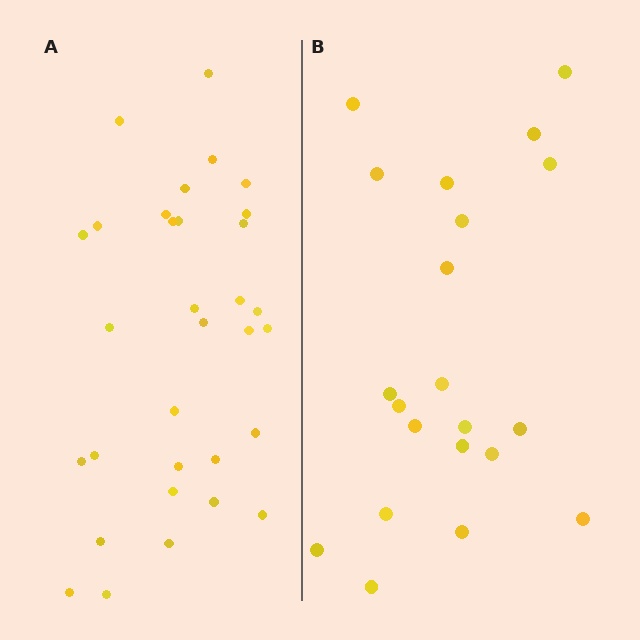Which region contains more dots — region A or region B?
Region A (the left region) has more dots.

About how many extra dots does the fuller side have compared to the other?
Region A has roughly 12 or so more dots than region B.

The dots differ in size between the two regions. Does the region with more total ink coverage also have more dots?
No. Region B has more total ink coverage because its dots are larger, but region A actually contains more individual dots. Total area can be misleading — the number of items is what matters here.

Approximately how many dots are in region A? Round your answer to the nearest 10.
About 30 dots. (The exact count is 32, which rounds to 30.)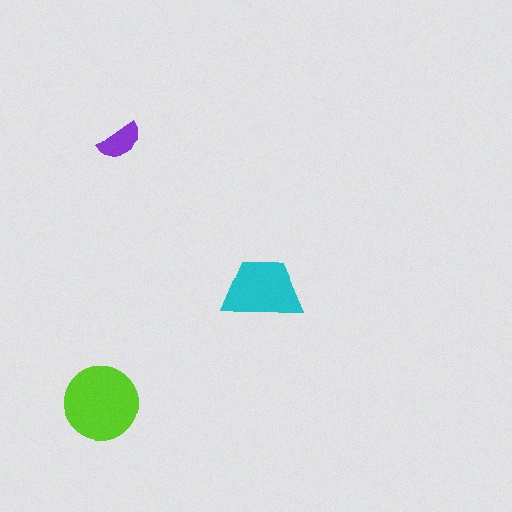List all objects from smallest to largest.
The purple semicircle, the cyan trapezoid, the lime circle.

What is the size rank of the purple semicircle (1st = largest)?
3rd.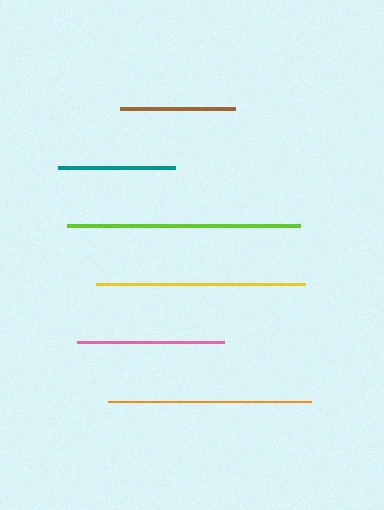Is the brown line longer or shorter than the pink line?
The pink line is longer than the brown line.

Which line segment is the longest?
The lime line is the longest at approximately 232 pixels.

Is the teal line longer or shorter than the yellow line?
The yellow line is longer than the teal line.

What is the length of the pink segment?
The pink segment is approximately 147 pixels long.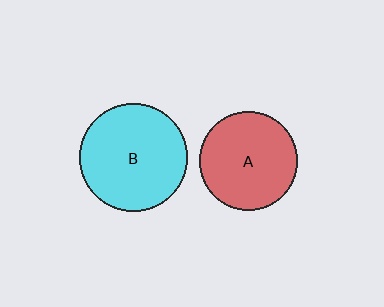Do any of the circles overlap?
No, none of the circles overlap.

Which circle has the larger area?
Circle B (cyan).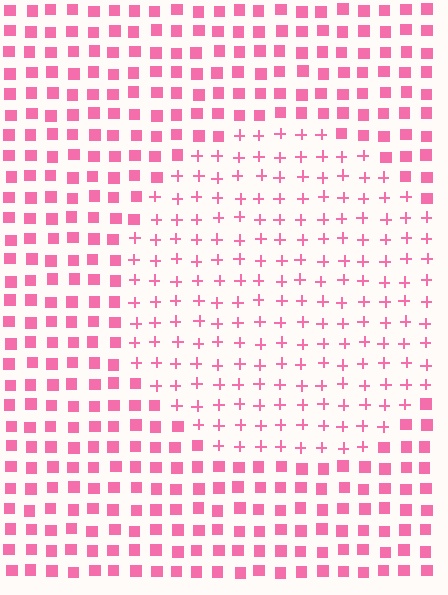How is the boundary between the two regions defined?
The boundary is defined by a change in element shape: plus signs inside vs. squares outside. All elements share the same color and spacing.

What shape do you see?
I see a circle.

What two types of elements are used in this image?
The image uses plus signs inside the circle region and squares outside it.